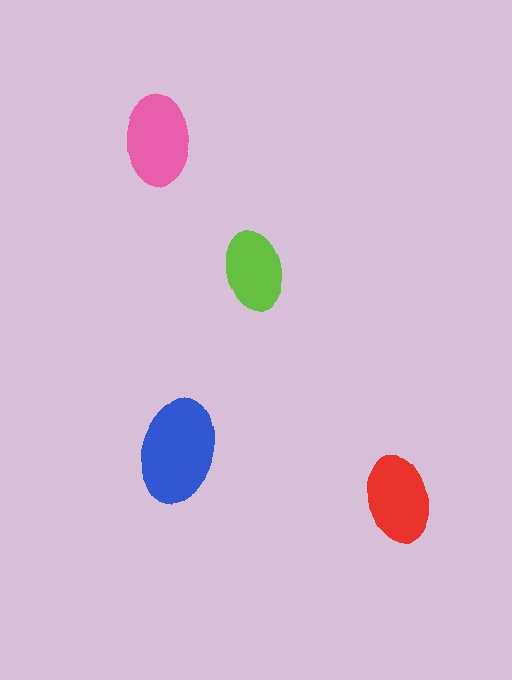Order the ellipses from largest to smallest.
the blue one, the pink one, the red one, the lime one.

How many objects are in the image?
There are 4 objects in the image.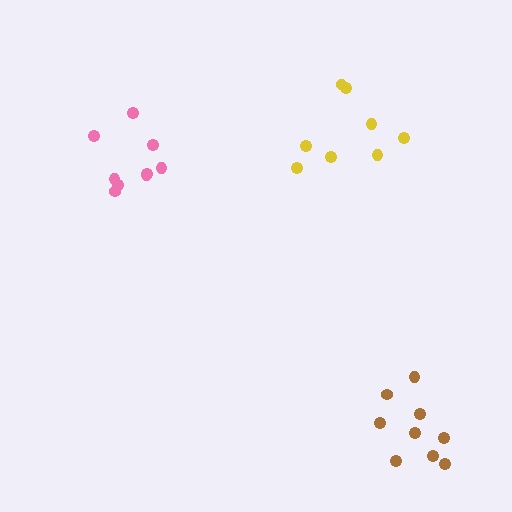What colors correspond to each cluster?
The clusters are colored: brown, yellow, pink.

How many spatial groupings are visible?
There are 3 spatial groupings.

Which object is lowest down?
The brown cluster is bottommost.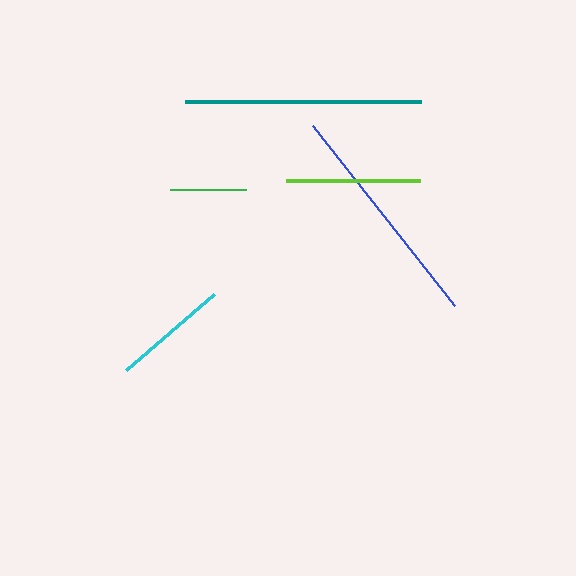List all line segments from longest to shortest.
From longest to shortest: teal, blue, lime, cyan, green.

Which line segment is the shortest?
The green line is the shortest at approximately 76 pixels.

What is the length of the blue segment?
The blue segment is approximately 229 pixels long.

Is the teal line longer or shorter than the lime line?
The teal line is longer than the lime line.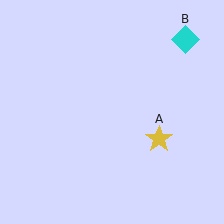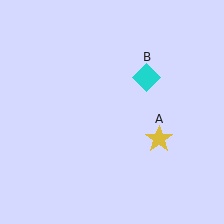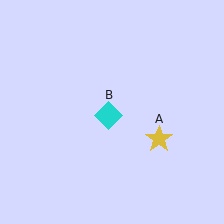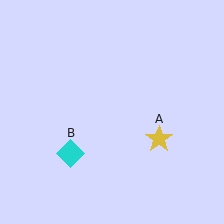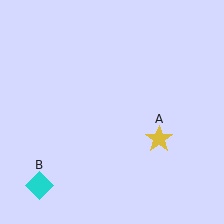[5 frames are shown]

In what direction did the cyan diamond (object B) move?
The cyan diamond (object B) moved down and to the left.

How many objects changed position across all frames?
1 object changed position: cyan diamond (object B).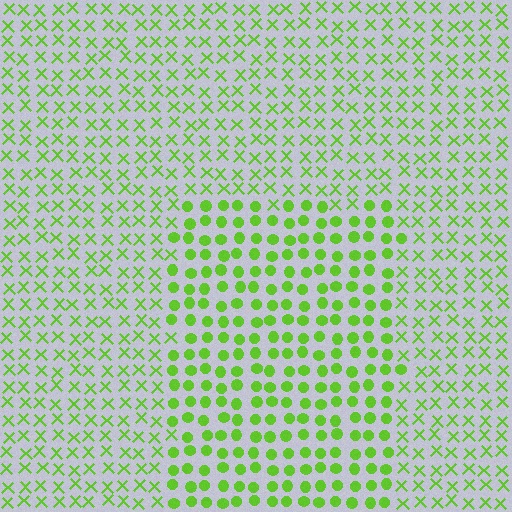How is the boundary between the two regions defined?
The boundary is defined by a change in element shape: circles inside vs. X marks outside. All elements share the same color and spacing.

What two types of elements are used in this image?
The image uses circles inside the rectangle region and X marks outside it.